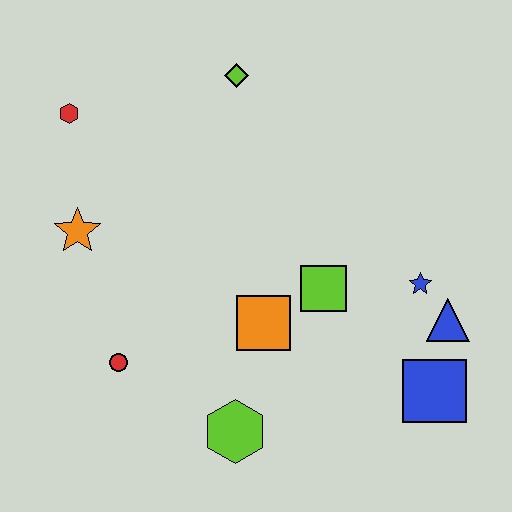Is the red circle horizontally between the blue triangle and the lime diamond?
No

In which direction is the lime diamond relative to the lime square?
The lime diamond is above the lime square.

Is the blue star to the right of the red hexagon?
Yes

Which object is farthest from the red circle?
The blue triangle is farthest from the red circle.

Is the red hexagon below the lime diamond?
Yes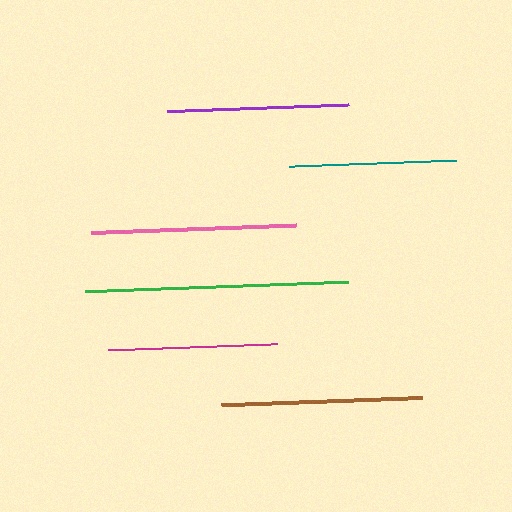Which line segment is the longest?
The green line is the longest at approximately 262 pixels.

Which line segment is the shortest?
The teal line is the shortest at approximately 167 pixels.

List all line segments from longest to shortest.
From longest to shortest: green, pink, brown, purple, magenta, teal.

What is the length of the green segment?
The green segment is approximately 262 pixels long.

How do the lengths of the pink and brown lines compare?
The pink and brown lines are approximately the same length.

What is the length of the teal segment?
The teal segment is approximately 167 pixels long.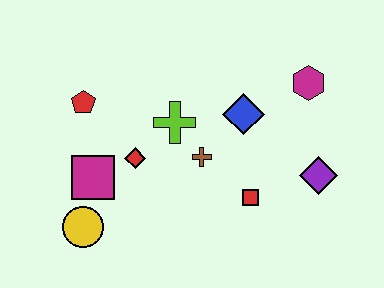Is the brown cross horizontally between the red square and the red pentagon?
Yes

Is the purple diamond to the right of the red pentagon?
Yes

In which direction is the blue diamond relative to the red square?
The blue diamond is above the red square.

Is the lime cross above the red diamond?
Yes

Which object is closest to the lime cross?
The brown cross is closest to the lime cross.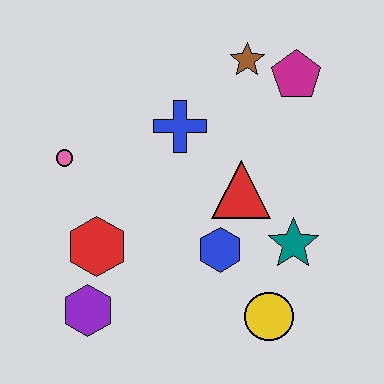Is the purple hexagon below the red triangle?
Yes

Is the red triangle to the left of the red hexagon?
No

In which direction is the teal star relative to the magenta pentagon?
The teal star is below the magenta pentagon.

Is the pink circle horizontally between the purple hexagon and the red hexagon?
No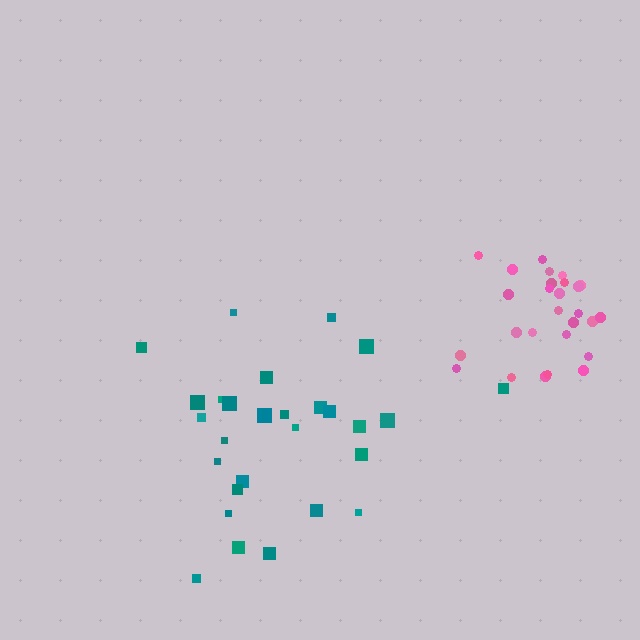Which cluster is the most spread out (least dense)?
Teal.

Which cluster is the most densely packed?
Pink.